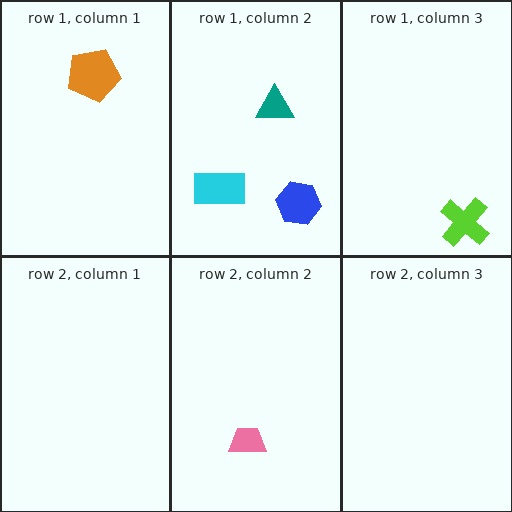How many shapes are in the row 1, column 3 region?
1.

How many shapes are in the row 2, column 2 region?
1.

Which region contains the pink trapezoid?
The row 2, column 2 region.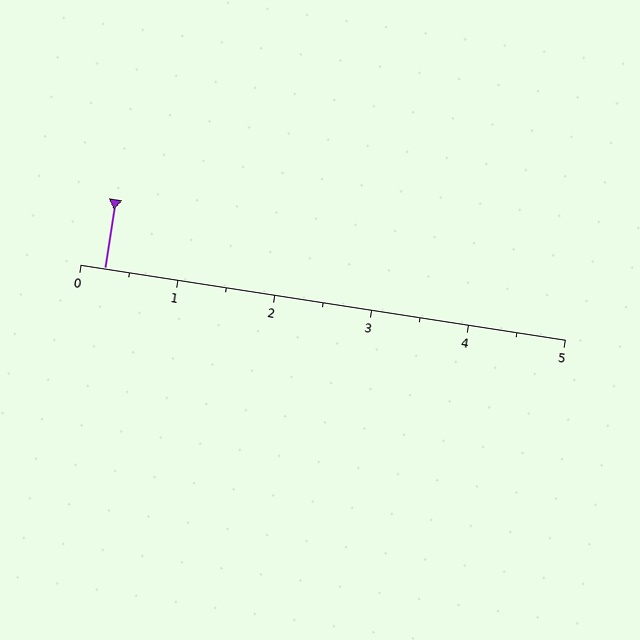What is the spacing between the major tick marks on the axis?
The major ticks are spaced 1 apart.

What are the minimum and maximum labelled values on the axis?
The axis runs from 0 to 5.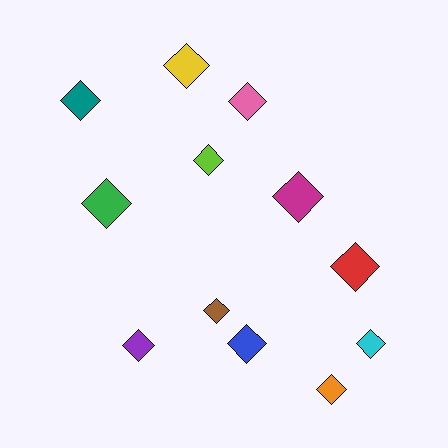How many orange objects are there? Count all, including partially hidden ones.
There is 1 orange object.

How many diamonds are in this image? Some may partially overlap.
There are 12 diamonds.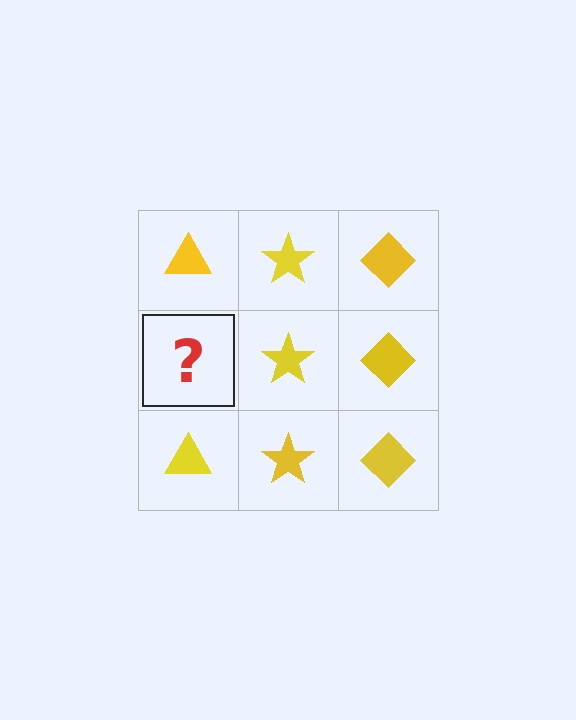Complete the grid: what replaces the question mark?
The question mark should be replaced with a yellow triangle.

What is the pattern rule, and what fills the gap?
The rule is that each column has a consistent shape. The gap should be filled with a yellow triangle.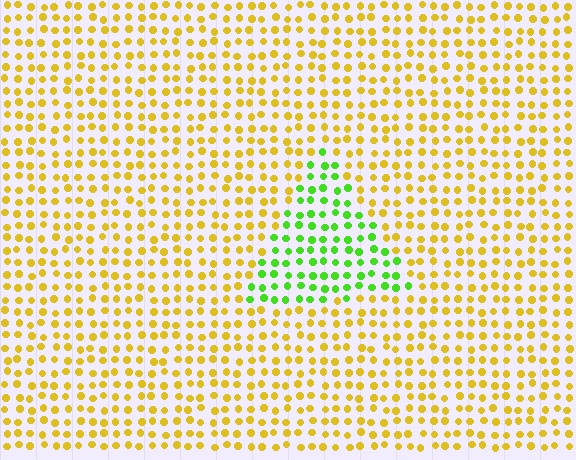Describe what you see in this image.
The image is filled with small yellow elements in a uniform arrangement. A triangle-shaped region is visible where the elements are tinted to a slightly different hue, forming a subtle color boundary.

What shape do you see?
I see a triangle.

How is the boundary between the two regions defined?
The boundary is defined purely by a slight shift in hue (about 59 degrees). Spacing, size, and orientation are identical on both sides.